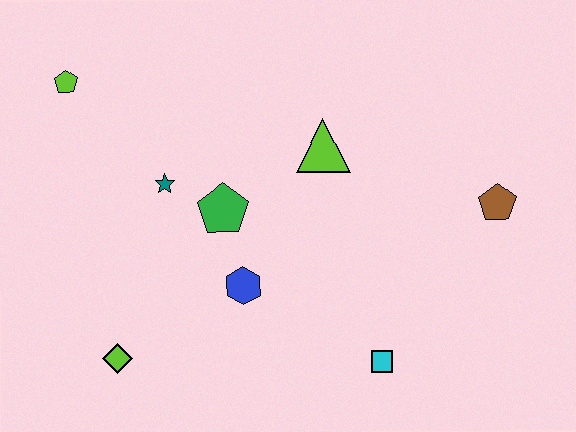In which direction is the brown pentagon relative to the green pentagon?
The brown pentagon is to the right of the green pentagon.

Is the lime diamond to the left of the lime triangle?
Yes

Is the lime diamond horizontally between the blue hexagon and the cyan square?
No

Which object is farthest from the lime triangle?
The lime diamond is farthest from the lime triangle.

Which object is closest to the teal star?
The green pentagon is closest to the teal star.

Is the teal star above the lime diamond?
Yes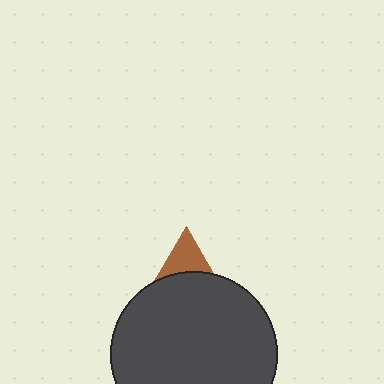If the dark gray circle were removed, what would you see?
You would see the complete brown triangle.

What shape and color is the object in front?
The object in front is a dark gray circle.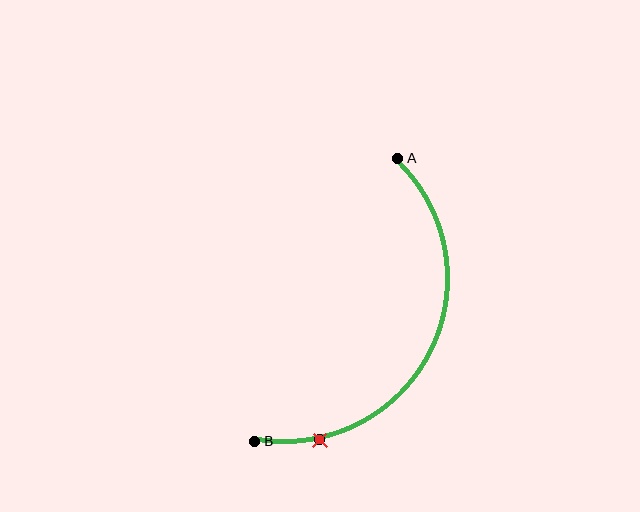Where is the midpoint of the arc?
The arc midpoint is the point on the curve farthest from the straight line joining A and B. It sits to the right of that line.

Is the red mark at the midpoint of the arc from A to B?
No. The red mark lies on the arc but is closer to endpoint B. The arc midpoint would be at the point on the curve equidistant along the arc from both A and B.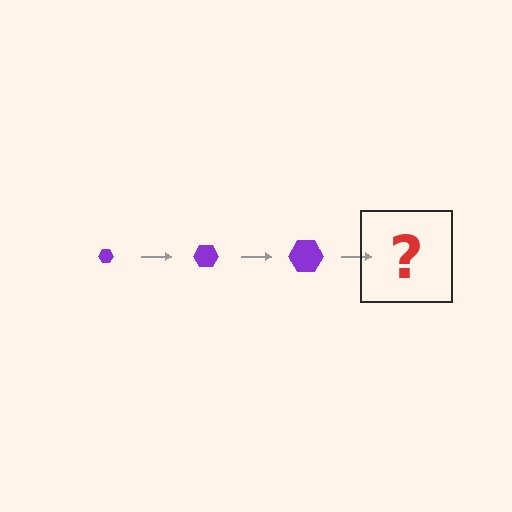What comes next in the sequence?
The next element should be a purple hexagon, larger than the previous one.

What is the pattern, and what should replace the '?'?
The pattern is that the hexagon gets progressively larger each step. The '?' should be a purple hexagon, larger than the previous one.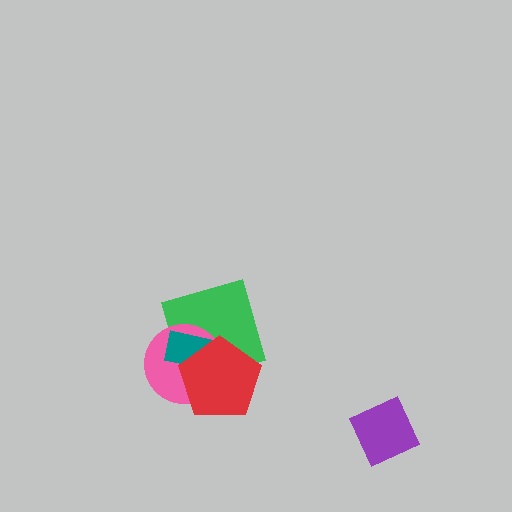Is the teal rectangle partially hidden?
Yes, it is partially covered by another shape.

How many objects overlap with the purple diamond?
0 objects overlap with the purple diamond.